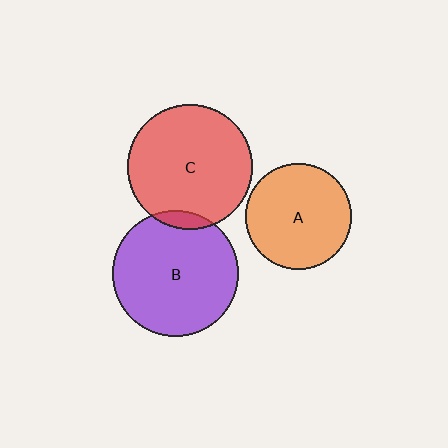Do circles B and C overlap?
Yes.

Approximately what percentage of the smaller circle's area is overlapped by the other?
Approximately 5%.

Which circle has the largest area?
Circle B (purple).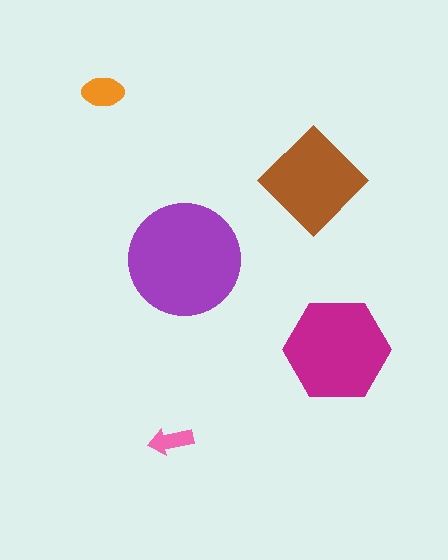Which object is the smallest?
The pink arrow.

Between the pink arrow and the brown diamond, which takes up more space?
The brown diamond.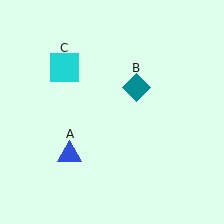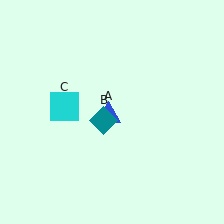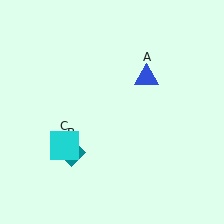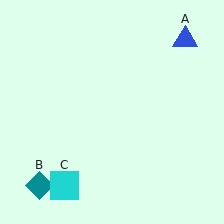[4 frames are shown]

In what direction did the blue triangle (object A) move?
The blue triangle (object A) moved up and to the right.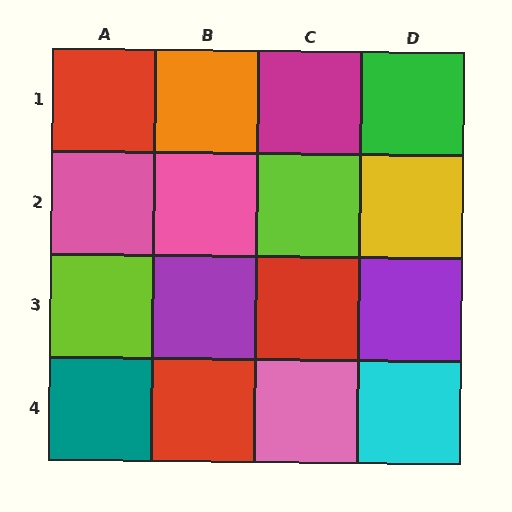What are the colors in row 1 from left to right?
Red, orange, magenta, green.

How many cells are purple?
2 cells are purple.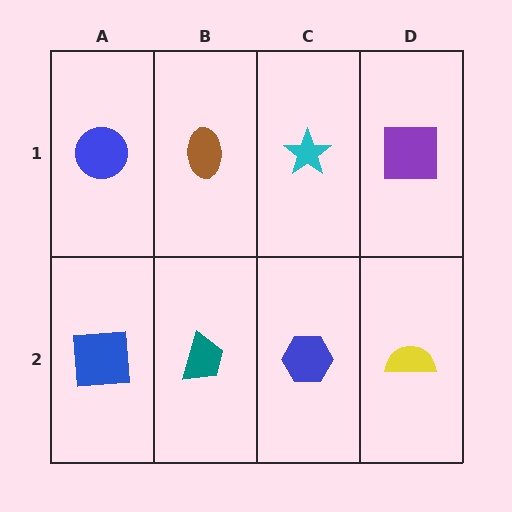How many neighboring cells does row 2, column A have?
2.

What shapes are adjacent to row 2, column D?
A purple square (row 1, column D), a blue hexagon (row 2, column C).